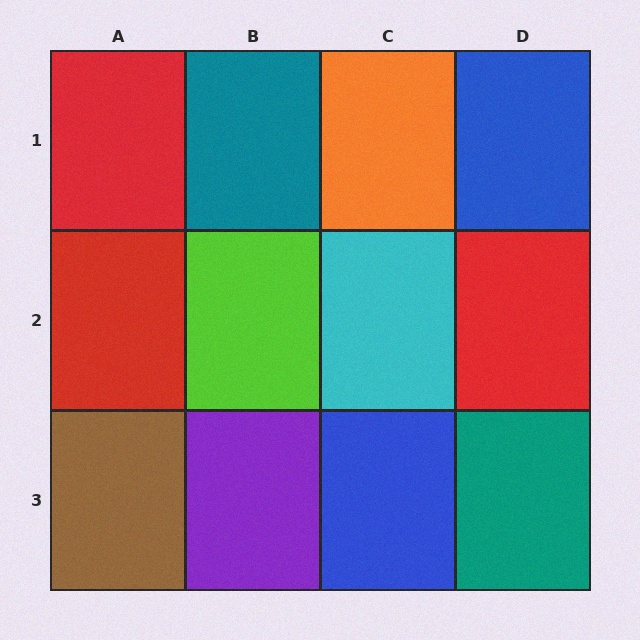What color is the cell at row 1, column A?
Red.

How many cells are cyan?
1 cell is cyan.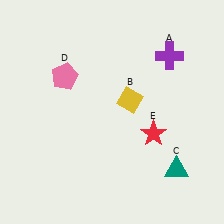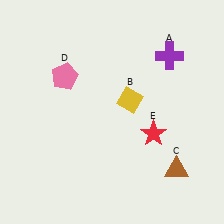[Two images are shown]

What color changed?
The triangle (C) changed from teal in Image 1 to brown in Image 2.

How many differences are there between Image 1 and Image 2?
There is 1 difference between the two images.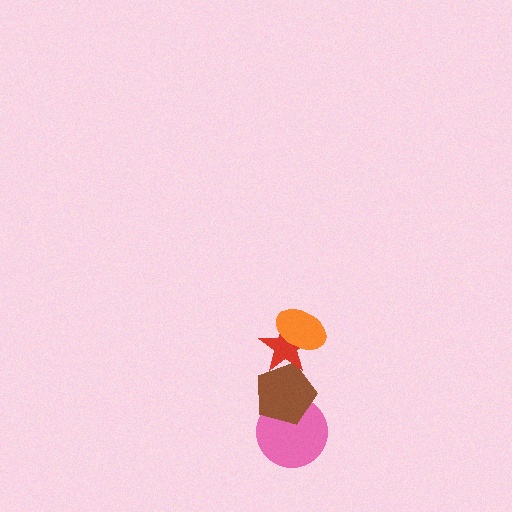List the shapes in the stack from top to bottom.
From top to bottom: the orange ellipse, the red star, the brown pentagon, the pink circle.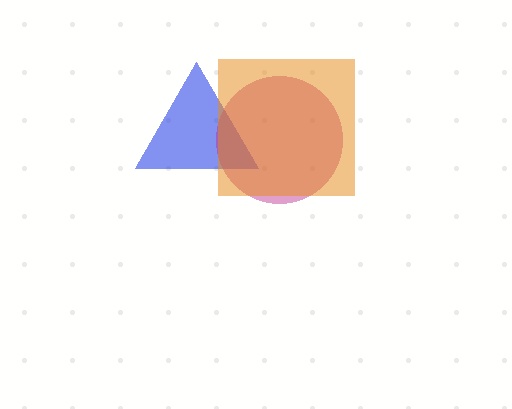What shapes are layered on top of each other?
The layered shapes are: a blue triangle, a magenta circle, an orange square.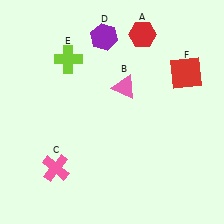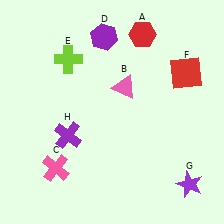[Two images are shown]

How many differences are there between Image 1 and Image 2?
There are 2 differences between the two images.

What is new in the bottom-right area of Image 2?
A purple star (G) was added in the bottom-right area of Image 2.